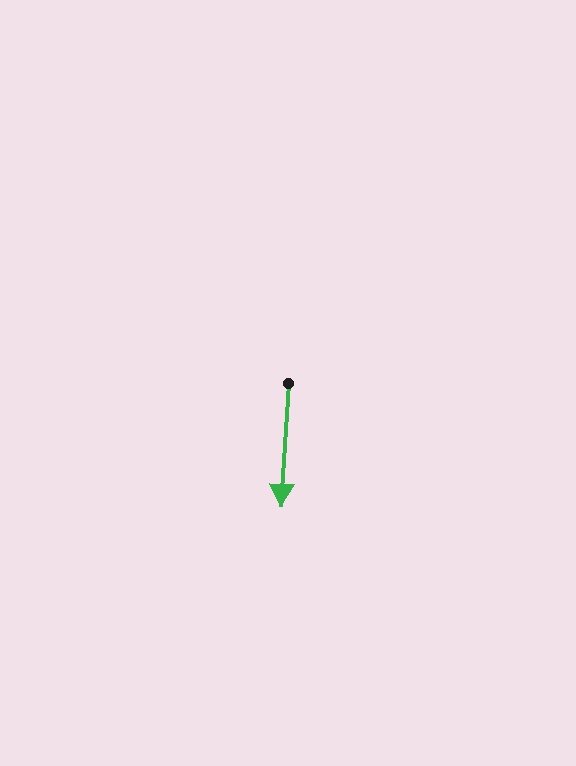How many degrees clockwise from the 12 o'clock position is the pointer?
Approximately 183 degrees.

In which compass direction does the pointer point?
South.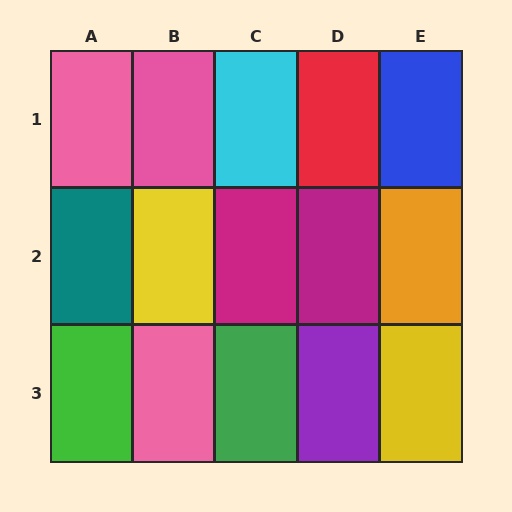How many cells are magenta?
2 cells are magenta.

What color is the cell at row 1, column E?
Blue.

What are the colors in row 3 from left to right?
Green, pink, green, purple, yellow.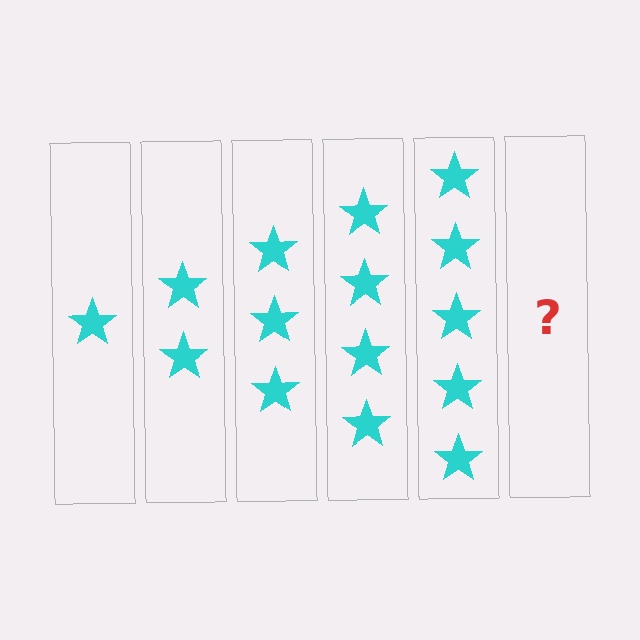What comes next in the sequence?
The next element should be 6 stars.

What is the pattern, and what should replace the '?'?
The pattern is that each step adds one more star. The '?' should be 6 stars.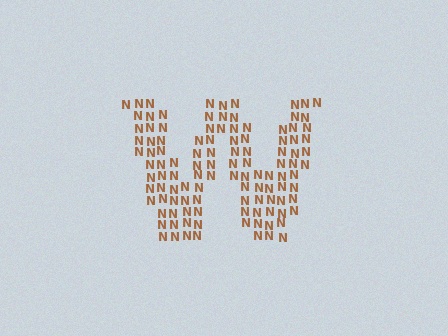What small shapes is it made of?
It is made of small letter N's.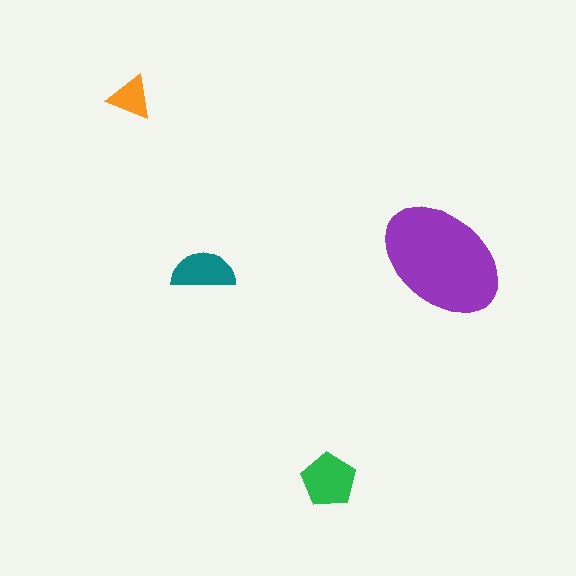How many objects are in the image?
There are 4 objects in the image.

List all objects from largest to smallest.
The purple ellipse, the green pentagon, the teal semicircle, the orange triangle.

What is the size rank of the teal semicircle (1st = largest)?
3rd.